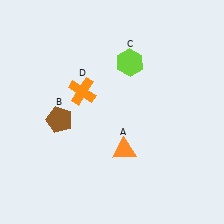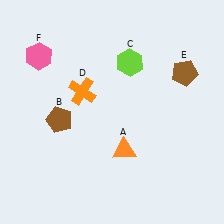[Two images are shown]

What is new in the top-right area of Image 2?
A brown pentagon (E) was added in the top-right area of Image 2.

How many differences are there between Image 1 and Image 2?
There are 2 differences between the two images.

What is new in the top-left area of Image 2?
A pink hexagon (F) was added in the top-left area of Image 2.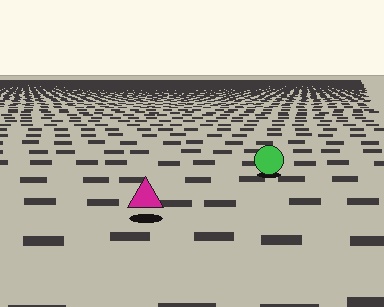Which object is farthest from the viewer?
The green circle is farthest from the viewer. It appears smaller and the ground texture around it is denser.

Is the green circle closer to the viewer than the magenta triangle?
No. The magenta triangle is closer — you can tell from the texture gradient: the ground texture is coarser near it.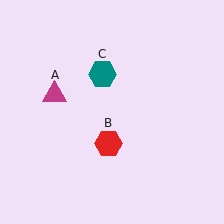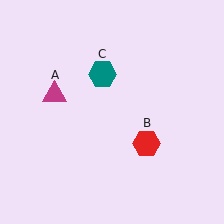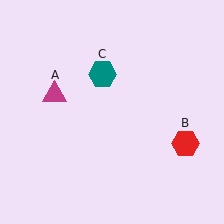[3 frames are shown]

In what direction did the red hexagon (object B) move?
The red hexagon (object B) moved right.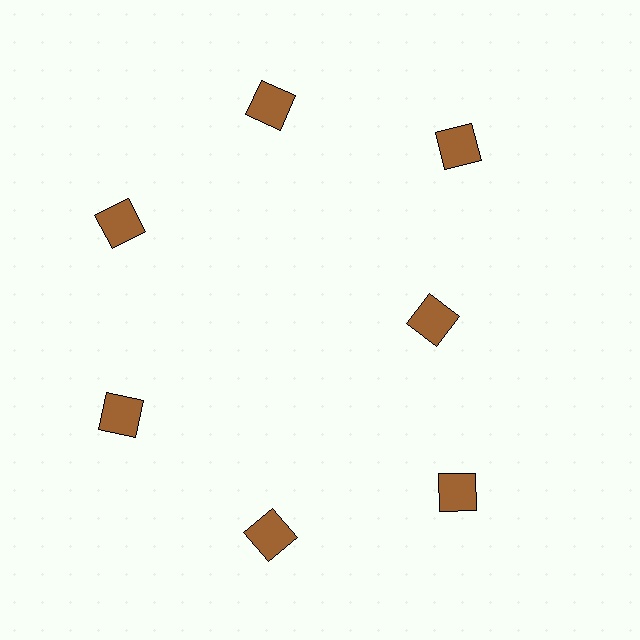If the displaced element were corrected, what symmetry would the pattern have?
It would have 7-fold rotational symmetry — the pattern would map onto itself every 51 degrees.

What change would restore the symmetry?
The symmetry would be restored by moving it outward, back onto the ring so that all 7 squares sit at equal angles and equal distance from the center.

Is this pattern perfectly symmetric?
No. The 7 brown squares are arranged in a ring, but one element near the 3 o'clock position is pulled inward toward the center, breaking the 7-fold rotational symmetry.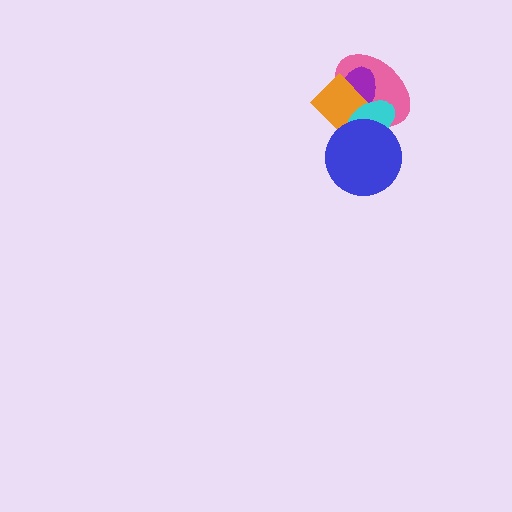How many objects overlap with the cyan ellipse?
4 objects overlap with the cyan ellipse.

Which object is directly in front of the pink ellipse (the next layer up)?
The purple ellipse is directly in front of the pink ellipse.